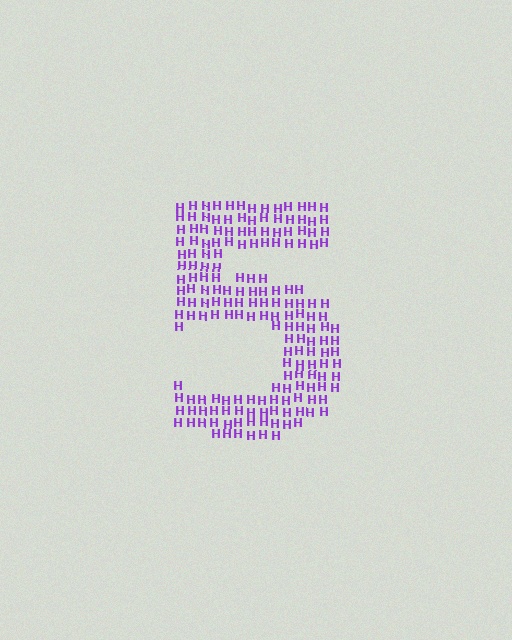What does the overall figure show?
The overall figure shows the digit 5.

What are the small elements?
The small elements are letter H's.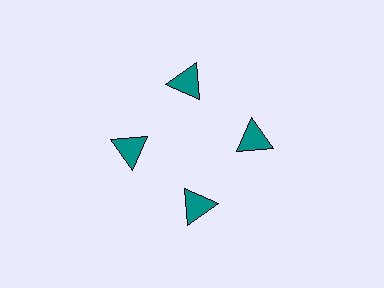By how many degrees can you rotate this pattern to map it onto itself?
The pattern maps onto itself every 90 degrees of rotation.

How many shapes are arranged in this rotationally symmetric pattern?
There are 4 shapes, arranged in 4 groups of 1.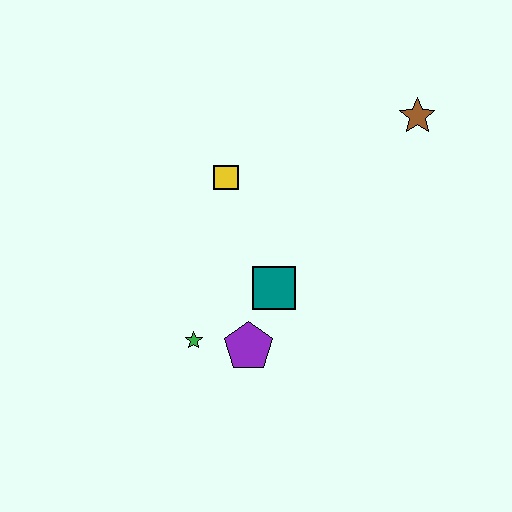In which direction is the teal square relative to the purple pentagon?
The teal square is above the purple pentagon.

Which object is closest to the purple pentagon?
The green star is closest to the purple pentagon.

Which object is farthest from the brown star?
The green star is farthest from the brown star.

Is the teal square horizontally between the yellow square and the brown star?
Yes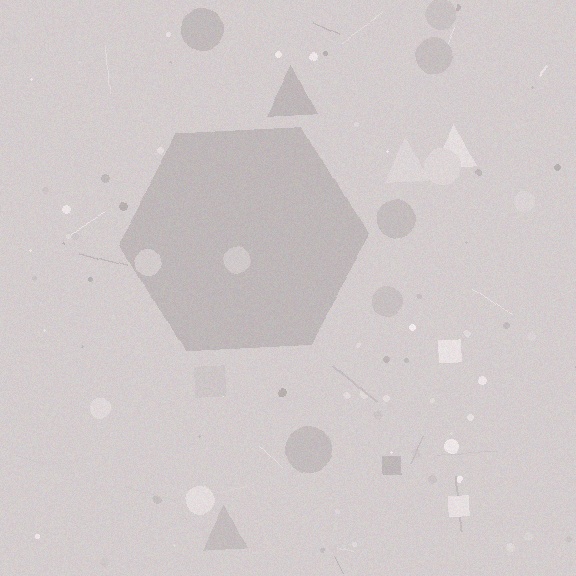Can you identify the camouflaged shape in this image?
The camouflaged shape is a hexagon.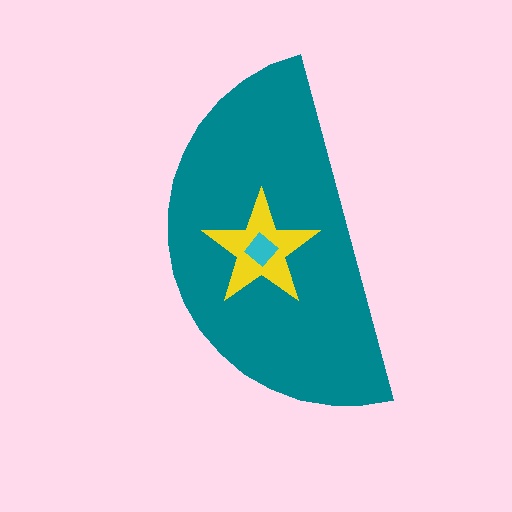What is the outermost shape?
The teal semicircle.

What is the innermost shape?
The cyan diamond.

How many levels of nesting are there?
3.